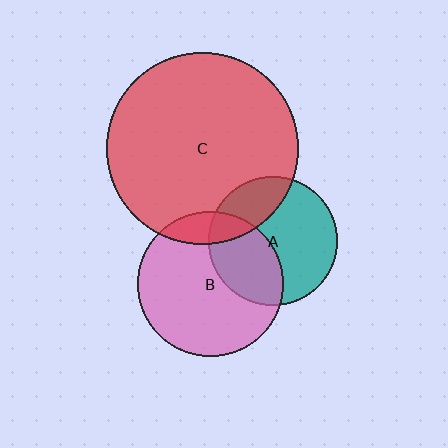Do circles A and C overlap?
Yes.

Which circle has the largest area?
Circle C (red).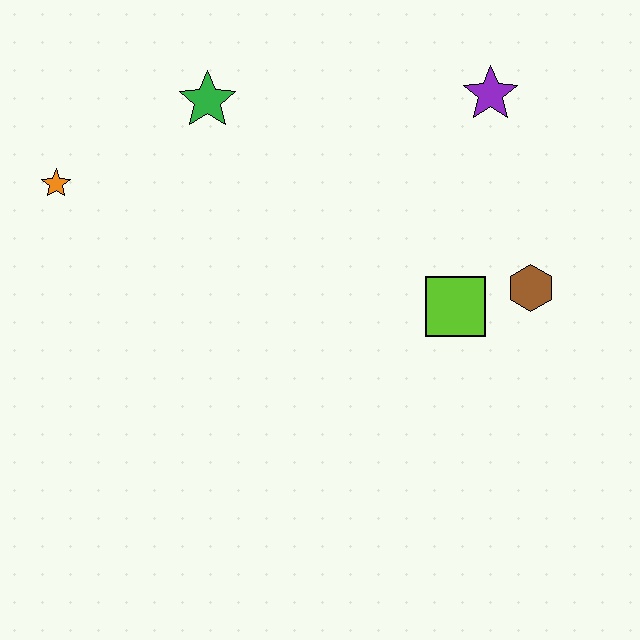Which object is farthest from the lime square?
The orange star is farthest from the lime square.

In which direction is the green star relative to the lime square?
The green star is to the left of the lime square.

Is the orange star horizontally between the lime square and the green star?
No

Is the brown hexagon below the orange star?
Yes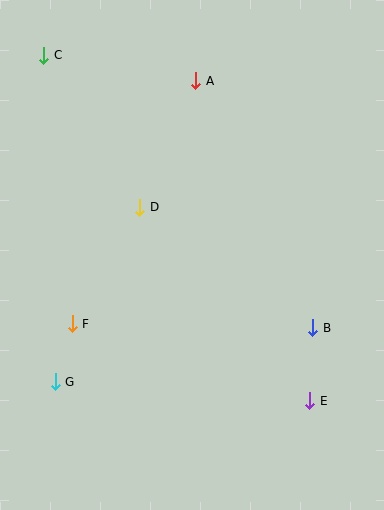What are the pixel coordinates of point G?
Point G is at (55, 382).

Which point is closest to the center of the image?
Point D at (140, 207) is closest to the center.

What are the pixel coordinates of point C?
Point C is at (44, 55).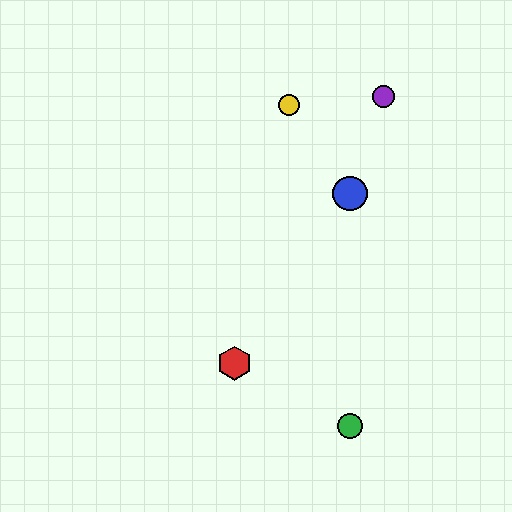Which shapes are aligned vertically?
The blue circle, the green circle are aligned vertically.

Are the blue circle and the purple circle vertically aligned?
No, the blue circle is at x≈350 and the purple circle is at x≈383.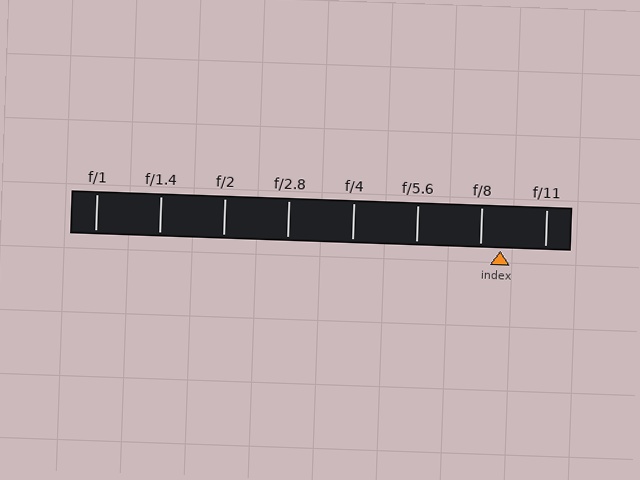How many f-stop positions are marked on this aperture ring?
There are 8 f-stop positions marked.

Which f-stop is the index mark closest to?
The index mark is closest to f/8.